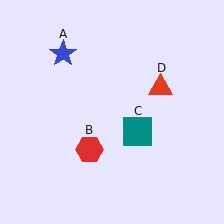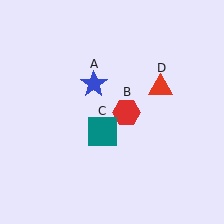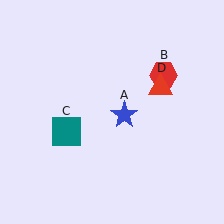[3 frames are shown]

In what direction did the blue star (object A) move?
The blue star (object A) moved down and to the right.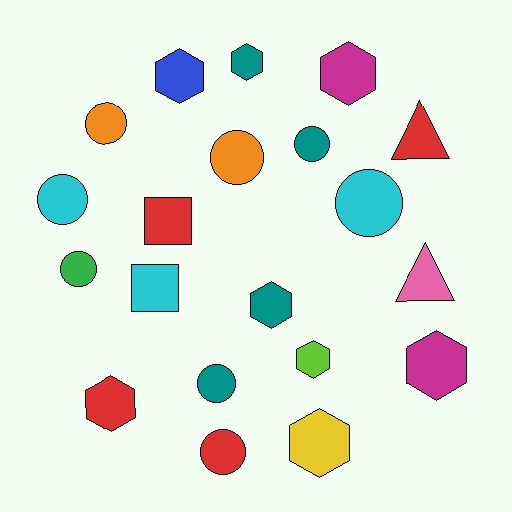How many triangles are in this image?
There are 2 triangles.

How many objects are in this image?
There are 20 objects.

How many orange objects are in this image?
There are 2 orange objects.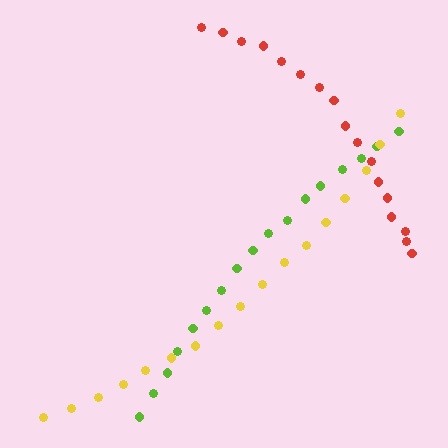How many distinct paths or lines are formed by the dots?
There are 3 distinct paths.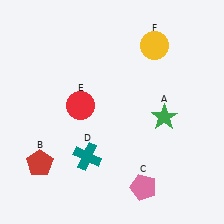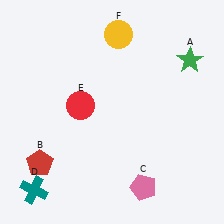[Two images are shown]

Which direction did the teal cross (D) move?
The teal cross (D) moved left.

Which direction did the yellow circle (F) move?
The yellow circle (F) moved left.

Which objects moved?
The objects that moved are: the green star (A), the teal cross (D), the yellow circle (F).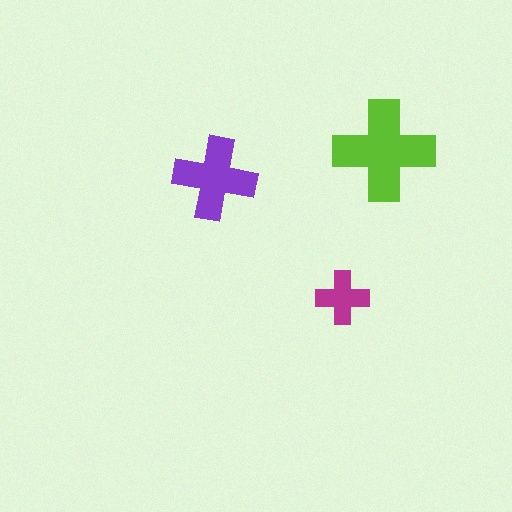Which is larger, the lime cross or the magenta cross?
The lime one.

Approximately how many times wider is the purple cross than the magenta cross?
About 1.5 times wider.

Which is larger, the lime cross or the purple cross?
The lime one.